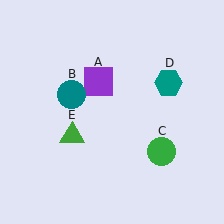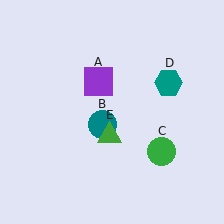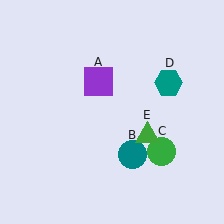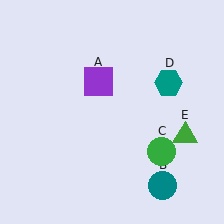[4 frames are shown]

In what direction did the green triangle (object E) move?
The green triangle (object E) moved right.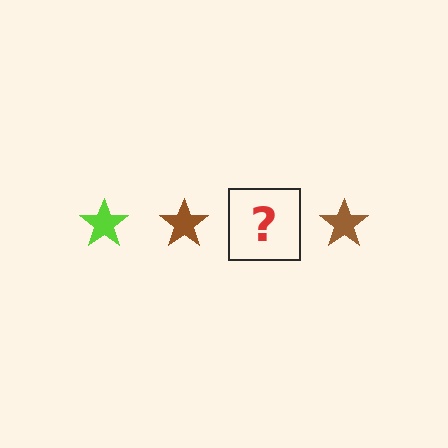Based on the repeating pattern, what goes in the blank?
The blank should be a lime star.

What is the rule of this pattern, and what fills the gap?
The rule is that the pattern cycles through lime, brown stars. The gap should be filled with a lime star.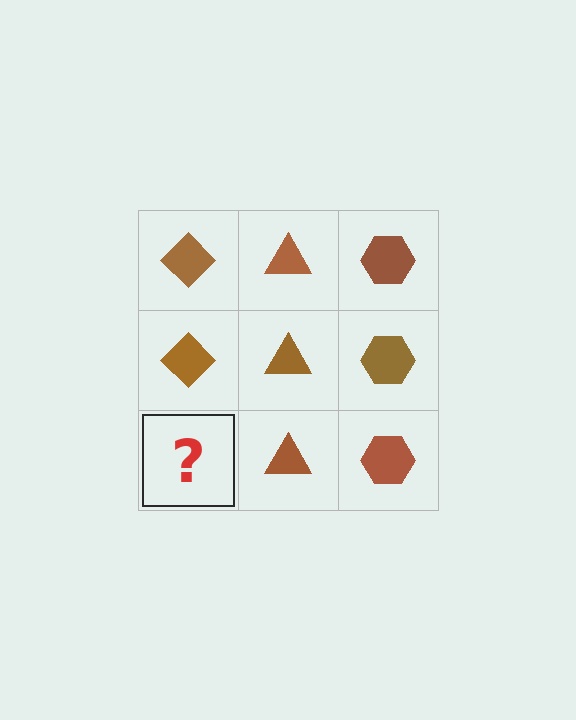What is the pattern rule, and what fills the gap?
The rule is that each column has a consistent shape. The gap should be filled with a brown diamond.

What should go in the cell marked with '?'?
The missing cell should contain a brown diamond.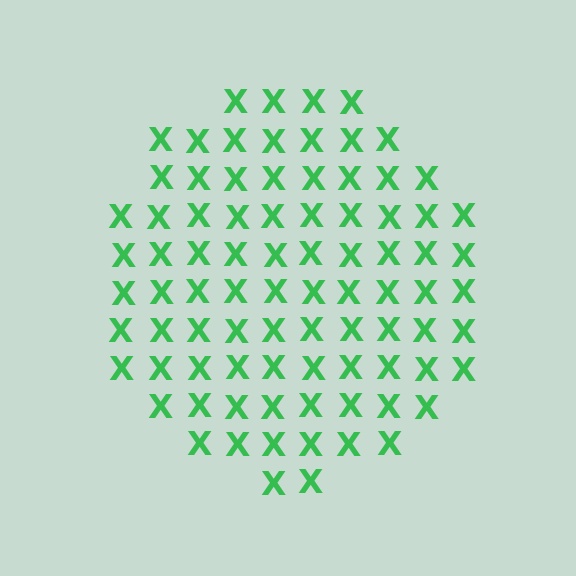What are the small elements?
The small elements are letter X's.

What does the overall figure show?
The overall figure shows a circle.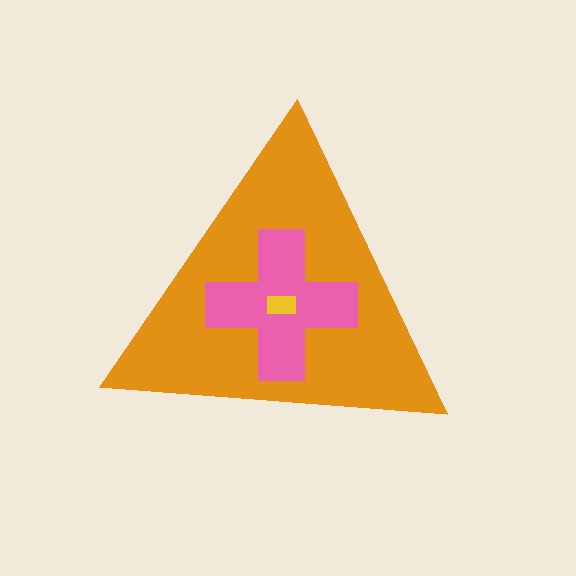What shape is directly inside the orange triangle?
The pink cross.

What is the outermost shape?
The orange triangle.